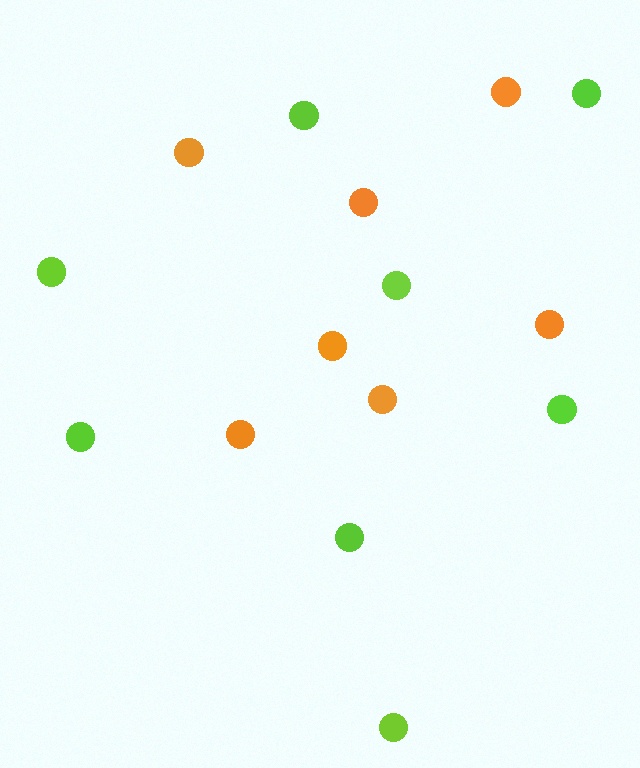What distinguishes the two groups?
There are 2 groups: one group of orange circles (7) and one group of lime circles (8).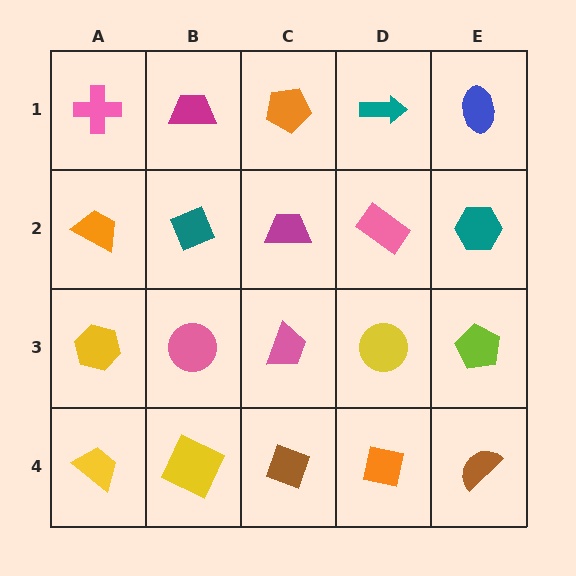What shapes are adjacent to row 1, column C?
A magenta trapezoid (row 2, column C), a magenta trapezoid (row 1, column B), a teal arrow (row 1, column D).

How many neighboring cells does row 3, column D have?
4.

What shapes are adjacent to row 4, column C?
A pink trapezoid (row 3, column C), a yellow square (row 4, column B), an orange square (row 4, column D).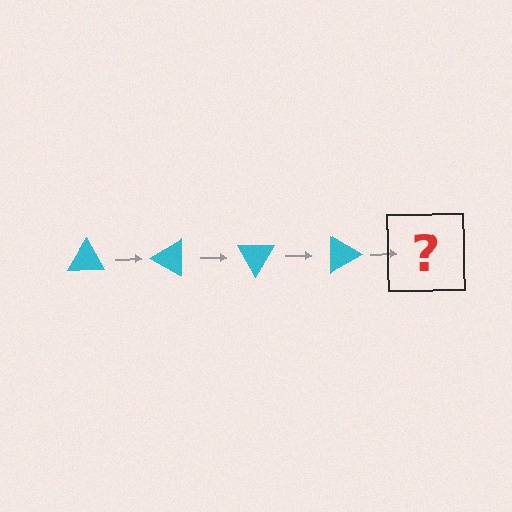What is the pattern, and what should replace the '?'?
The pattern is that the triangle rotates 30 degrees each step. The '?' should be a cyan triangle rotated 120 degrees.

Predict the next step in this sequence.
The next step is a cyan triangle rotated 120 degrees.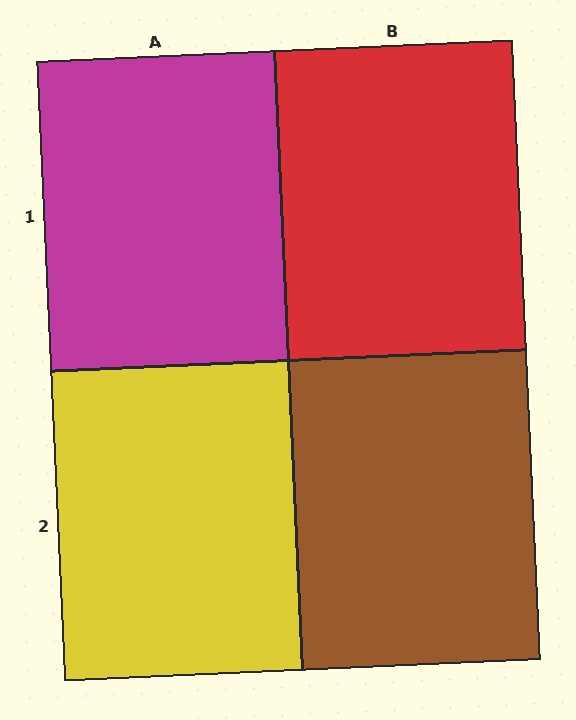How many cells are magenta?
1 cell is magenta.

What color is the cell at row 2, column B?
Brown.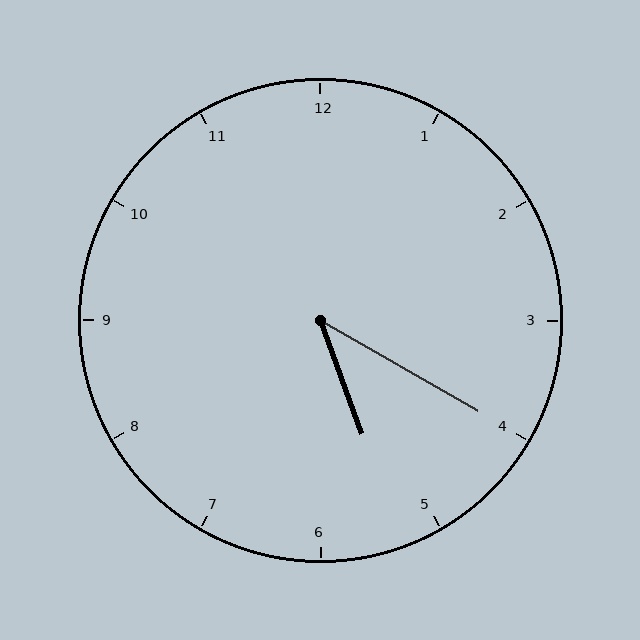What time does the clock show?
5:20.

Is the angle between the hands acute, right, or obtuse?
It is acute.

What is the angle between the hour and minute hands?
Approximately 40 degrees.